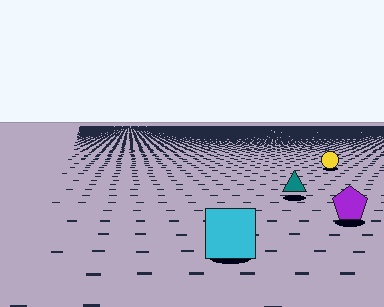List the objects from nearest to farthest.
From nearest to farthest: the cyan square, the purple pentagon, the teal triangle, the yellow circle.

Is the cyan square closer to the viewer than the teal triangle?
Yes. The cyan square is closer — you can tell from the texture gradient: the ground texture is coarser near it.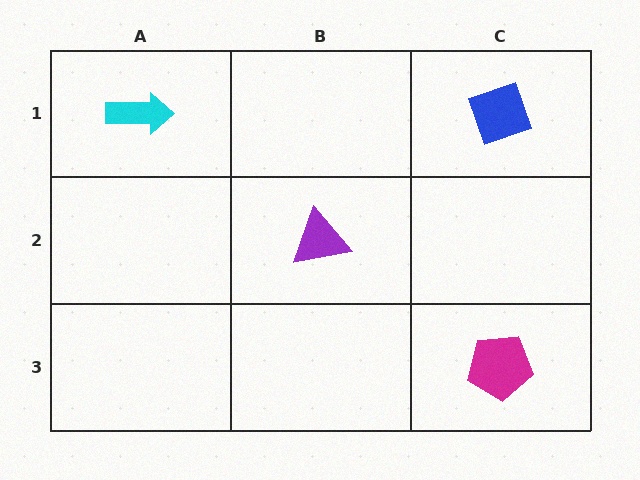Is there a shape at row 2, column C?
No, that cell is empty.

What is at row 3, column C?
A magenta pentagon.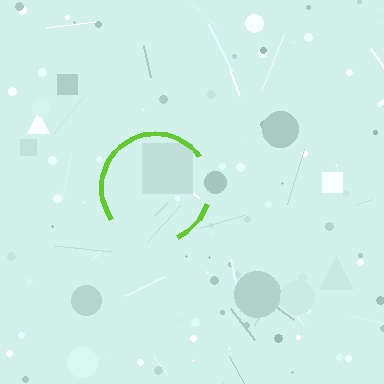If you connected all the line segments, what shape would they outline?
They would outline a circle.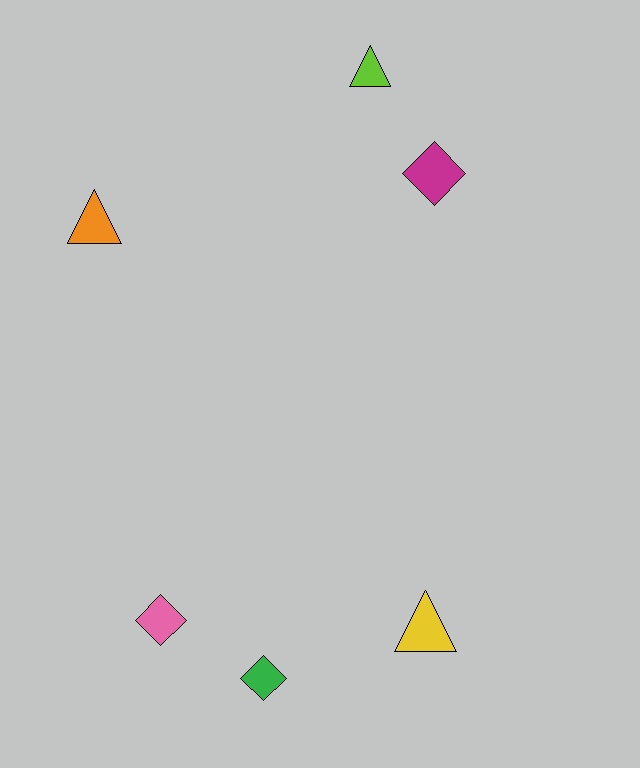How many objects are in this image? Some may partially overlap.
There are 6 objects.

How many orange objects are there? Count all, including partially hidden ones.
There is 1 orange object.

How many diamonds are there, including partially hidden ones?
There are 3 diamonds.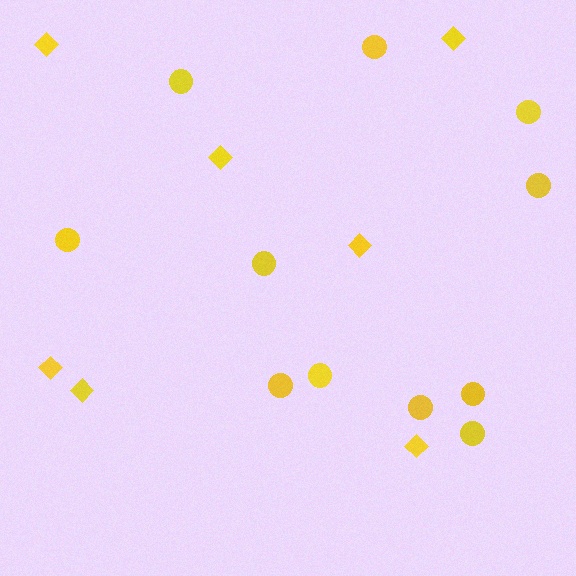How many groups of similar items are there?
There are 2 groups: one group of circles (11) and one group of diamonds (7).